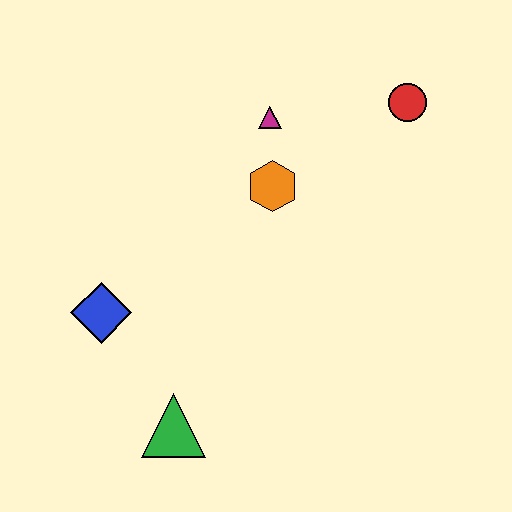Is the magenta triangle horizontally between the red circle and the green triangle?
Yes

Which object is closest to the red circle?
The magenta triangle is closest to the red circle.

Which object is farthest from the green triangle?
The red circle is farthest from the green triangle.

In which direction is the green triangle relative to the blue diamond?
The green triangle is below the blue diamond.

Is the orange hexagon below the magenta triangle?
Yes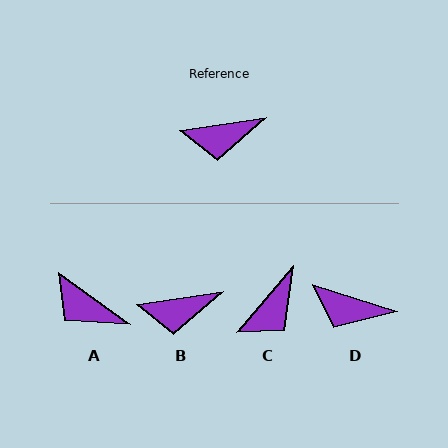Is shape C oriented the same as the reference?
No, it is off by about 41 degrees.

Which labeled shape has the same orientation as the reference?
B.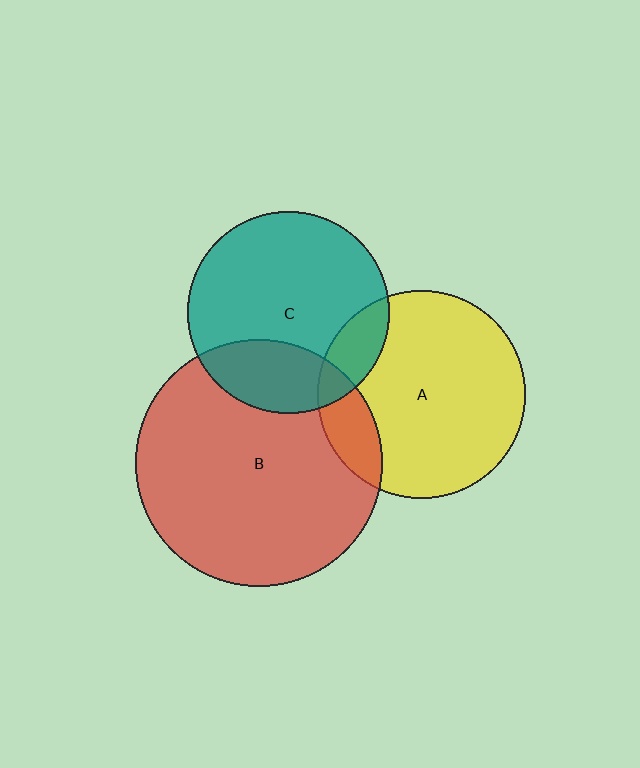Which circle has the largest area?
Circle B (red).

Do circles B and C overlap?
Yes.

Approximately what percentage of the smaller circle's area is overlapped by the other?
Approximately 25%.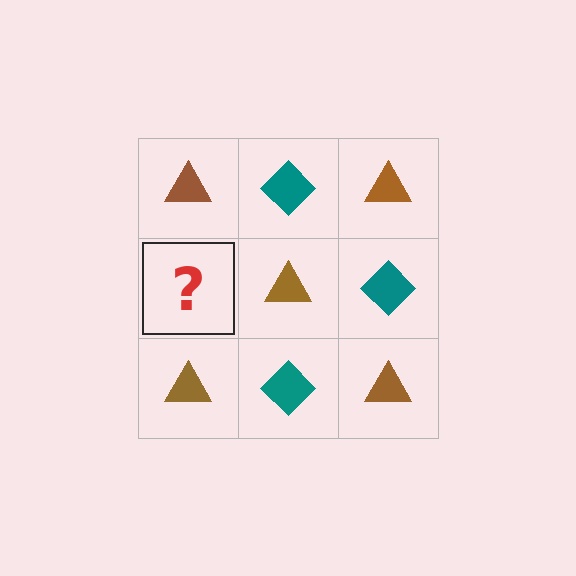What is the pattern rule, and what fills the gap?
The rule is that it alternates brown triangle and teal diamond in a checkerboard pattern. The gap should be filled with a teal diamond.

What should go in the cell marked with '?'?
The missing cell should contain a teal diamond.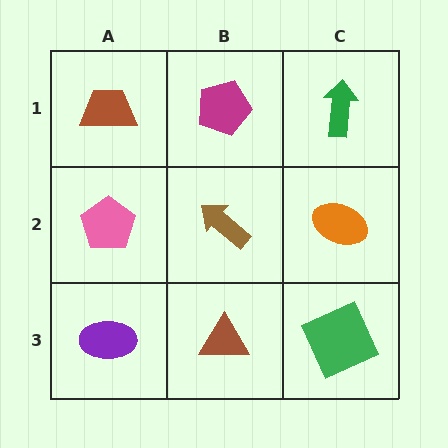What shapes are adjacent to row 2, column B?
A magenta pentagon (row 1, column B), a brown triangle (row 3, column B), a pink pentagon (row 2, column A), an orange ellipse (row 2, column C).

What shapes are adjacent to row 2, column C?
A green arrow (row 1, column C), a green square (row 3, column C), a brown arrow (row 2, column B).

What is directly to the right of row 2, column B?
An orange ellipse.